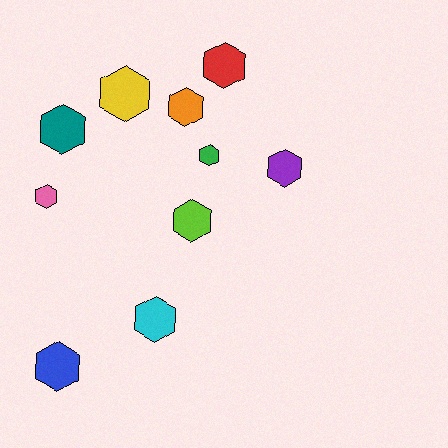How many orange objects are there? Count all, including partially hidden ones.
There is 1 orange object.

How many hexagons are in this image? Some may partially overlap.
There are 10 hexagons.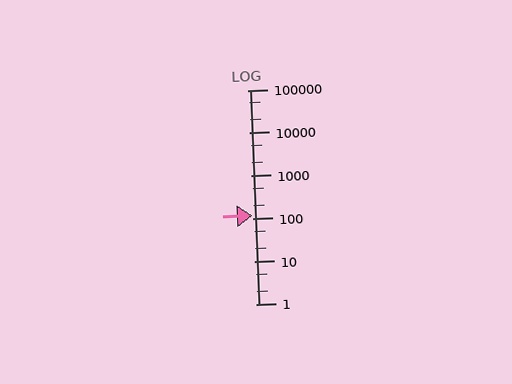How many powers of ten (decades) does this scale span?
The scale spans 5 decades, from 1 to 100000.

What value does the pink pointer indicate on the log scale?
The pointer indicates approximately 120.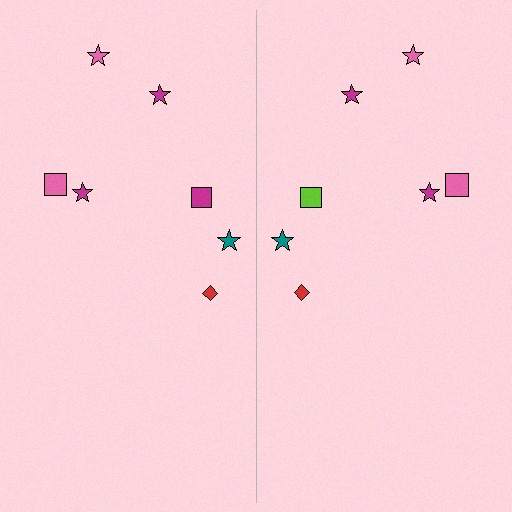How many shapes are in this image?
There are 14 shapes in this image.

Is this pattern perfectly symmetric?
No, the pattern is not perfectly symmetric. The lime square on the right side breaks the symmetry — its mirror counterpart is magenta.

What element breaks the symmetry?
The lime square on the right side breaks the symmetry — its mirror counterpart is magenta.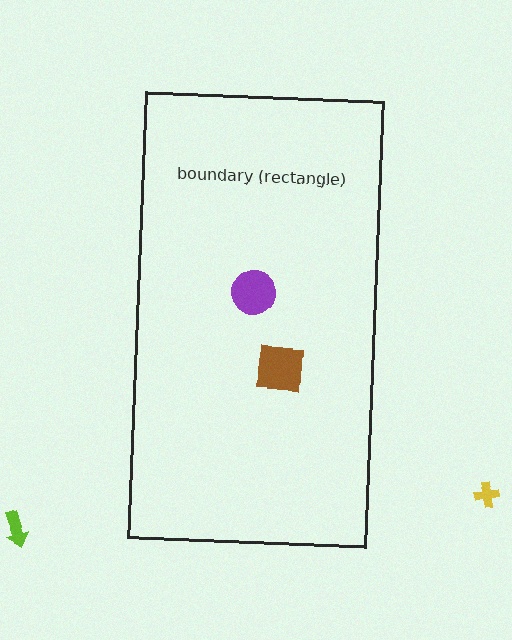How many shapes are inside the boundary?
2 inside, 2 outside.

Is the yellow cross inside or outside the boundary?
Outside.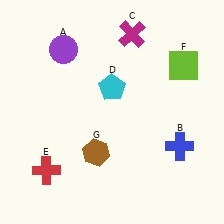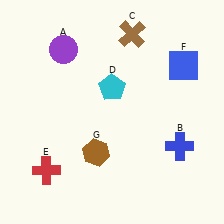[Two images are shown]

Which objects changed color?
C changed from magenta to brown. F changed from lime to blue.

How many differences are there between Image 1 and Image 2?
There are 2 differences between the two images.